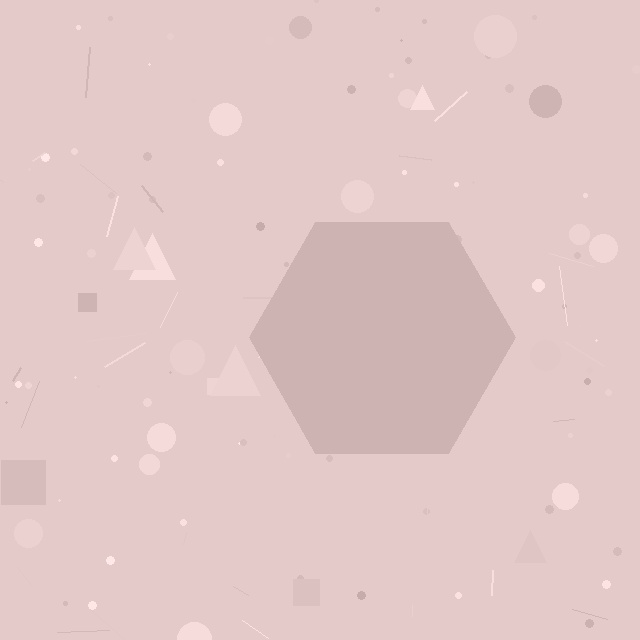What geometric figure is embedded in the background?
A hexagon is embedded in the background.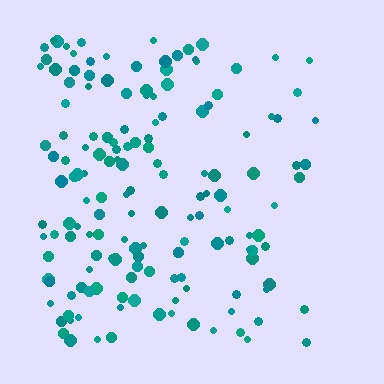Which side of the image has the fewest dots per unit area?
The right.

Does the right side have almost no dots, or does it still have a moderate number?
Still a moderate number, just noticeably fewer than the left.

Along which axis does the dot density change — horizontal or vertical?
Horizontal.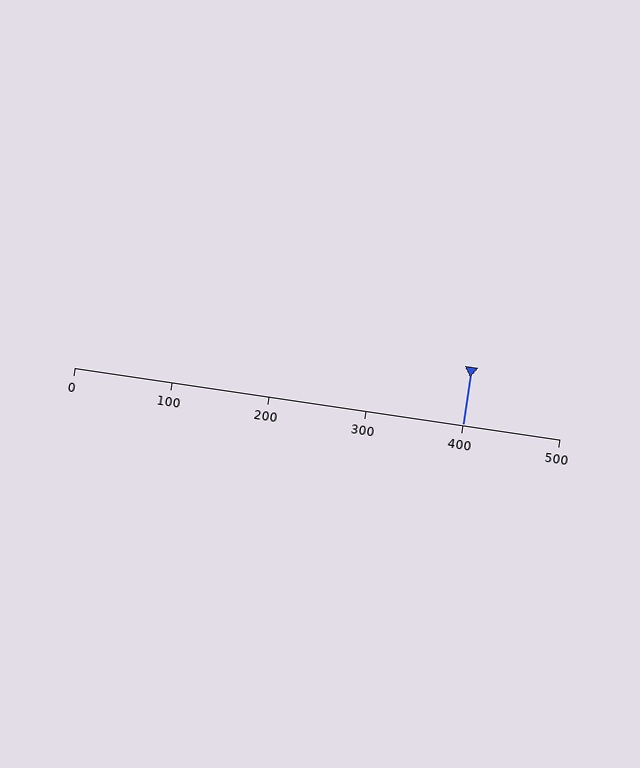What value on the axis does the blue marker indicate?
The marker indicates approximately 400.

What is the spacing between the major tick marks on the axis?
The major ticks are spaced 100 apart.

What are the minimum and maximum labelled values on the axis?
The axis runs from 0 to 500.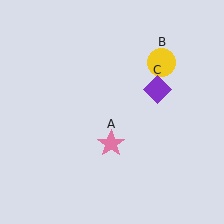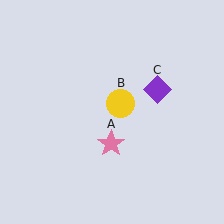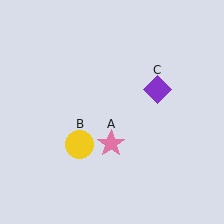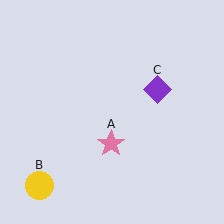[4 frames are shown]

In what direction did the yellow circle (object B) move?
The yellow circle (object B) moved down and to the left.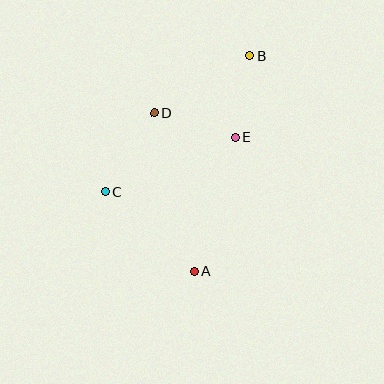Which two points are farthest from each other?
Points A and B are farthest from each other.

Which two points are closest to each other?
Points B and E are closest to each other.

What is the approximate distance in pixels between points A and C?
The distance between A and C is approximately 120 pixels.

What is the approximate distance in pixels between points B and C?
The distance between B and C is approximately 199 pixels.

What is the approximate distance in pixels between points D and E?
The distance between D and E is approximately 85 pixels.